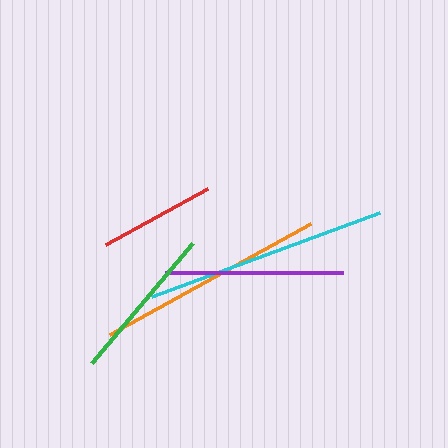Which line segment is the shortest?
The red line is the shortest at approximately 115 pixels.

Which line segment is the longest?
The cyan line is the longest at approximately 243 pixels.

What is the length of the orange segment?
The orange segment is approximately 230 pixels long.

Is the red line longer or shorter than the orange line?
The orange line is longer than the red line.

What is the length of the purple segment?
The purple segment is approximately 178 pixels long.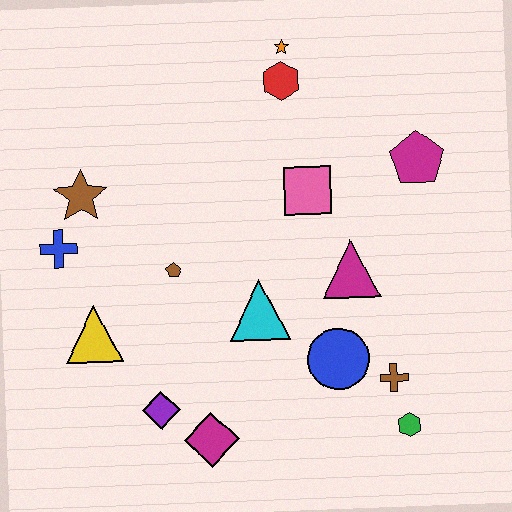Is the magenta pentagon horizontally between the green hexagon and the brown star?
No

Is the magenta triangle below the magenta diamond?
No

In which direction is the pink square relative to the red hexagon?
The pink square is below the red hexagon.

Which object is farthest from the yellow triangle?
The magenta pentagon is farthest from the yellow triangle.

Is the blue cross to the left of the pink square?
Yes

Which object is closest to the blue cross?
The brown star is closest to the blue cross.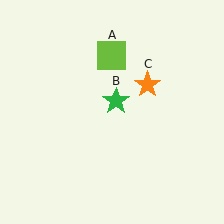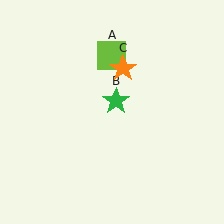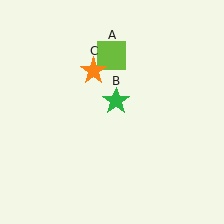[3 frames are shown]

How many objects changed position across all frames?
1 object changed position: orange star (object C).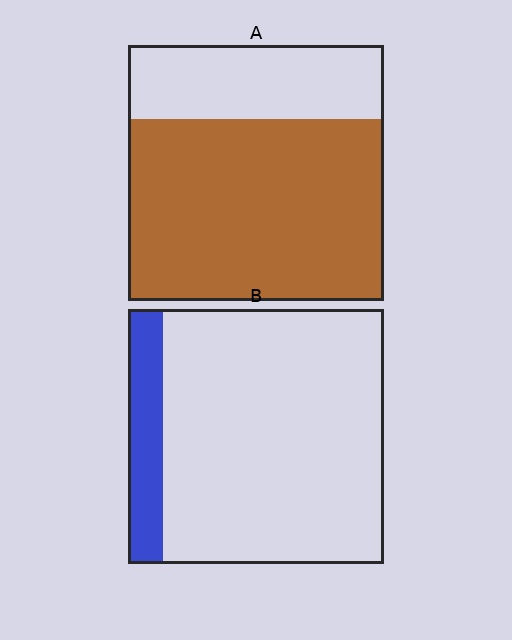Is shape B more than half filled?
No.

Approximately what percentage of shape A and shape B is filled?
A is approximately 70% and B is approximately 15%.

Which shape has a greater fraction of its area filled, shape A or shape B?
Shape A.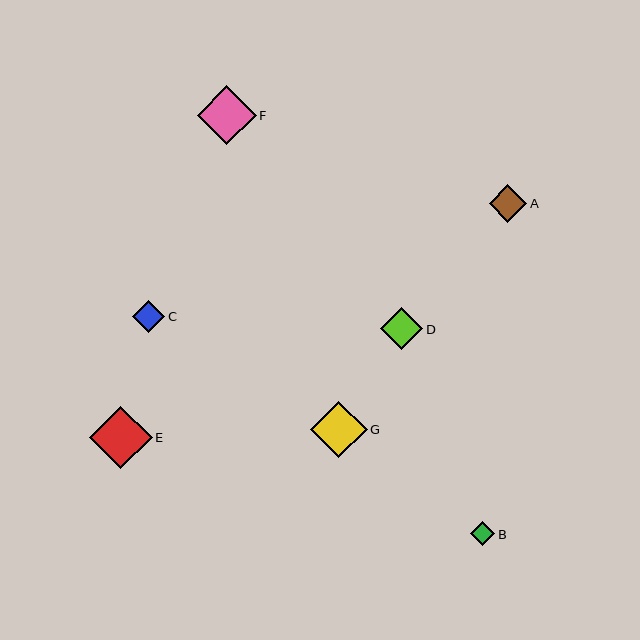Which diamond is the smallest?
Diamond B is the smallest with a size of approximately 24 pixels.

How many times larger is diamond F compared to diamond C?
Diamond F is approximately 1.8 times the size of diamond C.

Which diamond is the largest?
Diamond E is the largest with a size of approximately 62 pixels.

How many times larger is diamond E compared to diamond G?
Diamond E is approximately 1.1 times the size of diamond G.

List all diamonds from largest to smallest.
From largest to smallest: E, F, G, D, A, C, B.